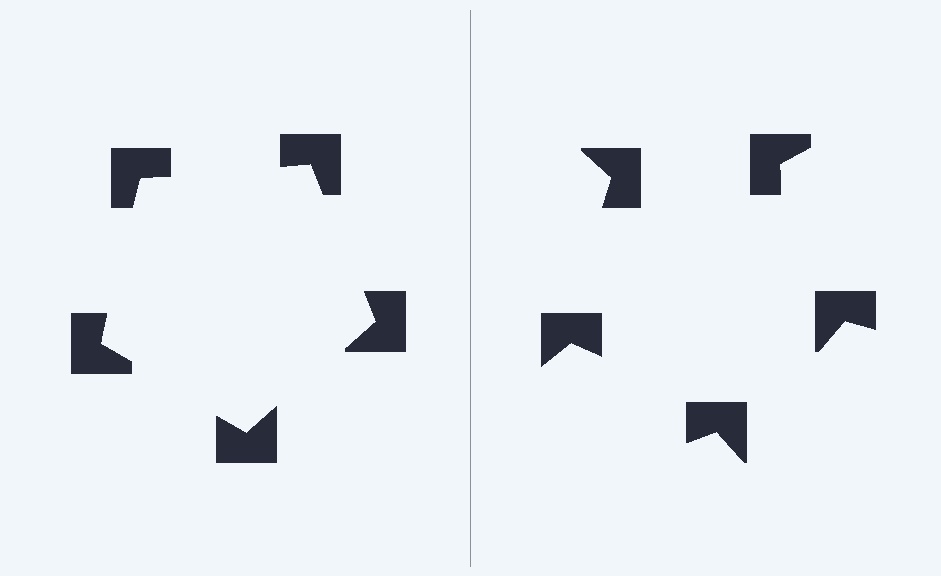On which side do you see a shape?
An illusory pentagon appears on the left side. On the right side the wedge cuts are rotated, so no coherent shape forms.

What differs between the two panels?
The notched squares are positioned identically on both sides; only the wedge orientations differ. On the left they align to a pentagon; on the right they are misaligned.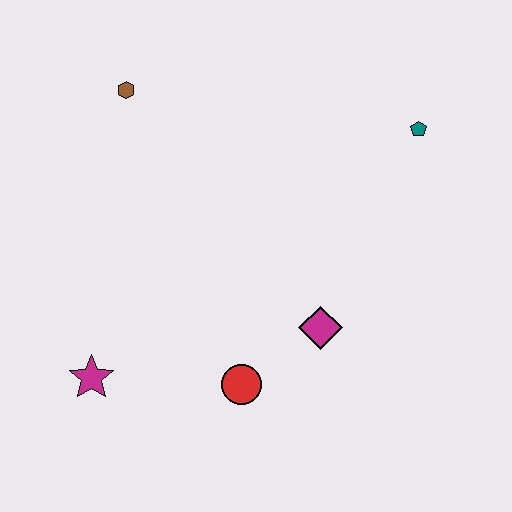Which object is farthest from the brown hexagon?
The red circle is farthest from the brown hexagon.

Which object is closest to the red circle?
The magenta diamond is closest to the red circle.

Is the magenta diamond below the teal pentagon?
Yes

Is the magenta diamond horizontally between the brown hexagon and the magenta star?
No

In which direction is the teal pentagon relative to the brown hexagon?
The teal pentagon is to the right of the brown hexagon.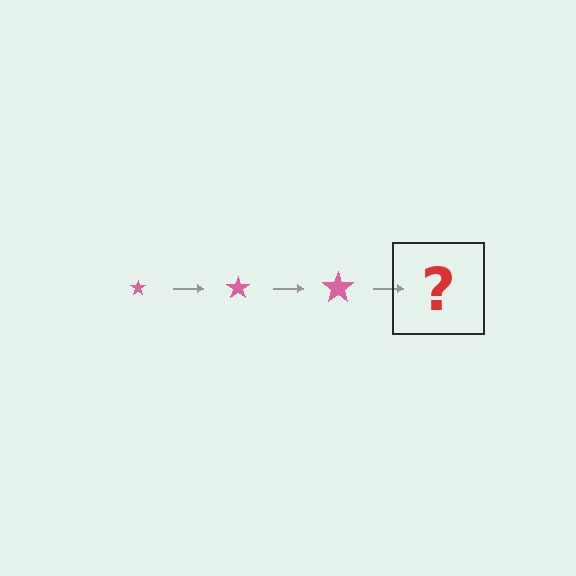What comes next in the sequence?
The next element should be a pink star, larger than the previous one.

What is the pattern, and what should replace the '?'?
The pattern is that the star gets progressively larger each step. The '?' should be a pink star, larger than the previous one.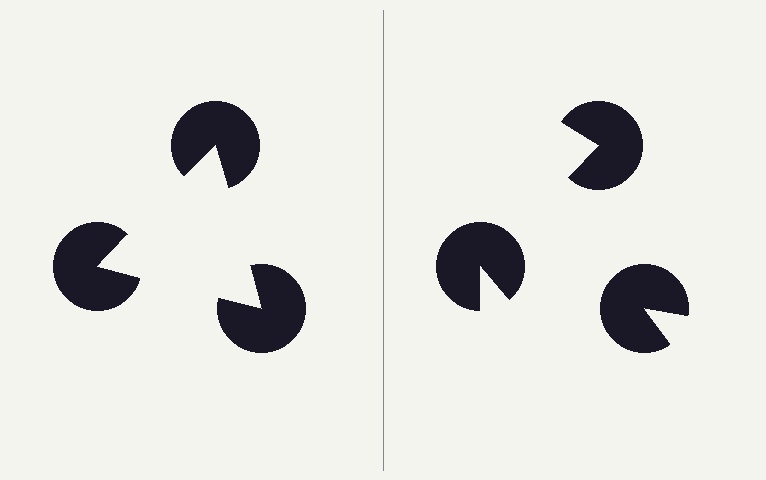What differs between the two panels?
The pac-man discs are positioned identically on both sides; only the wedge orientations differ. On the left they align to a triangle; on the right they are misaligned.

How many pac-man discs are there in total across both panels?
6 — 3 on each side.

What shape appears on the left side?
An illusory triangle.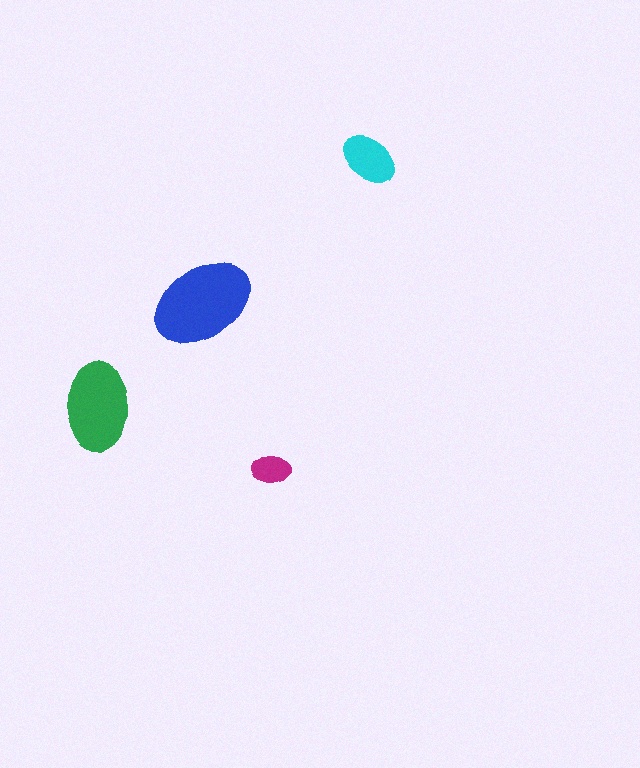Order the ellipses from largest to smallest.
the blue one, the green one, the cyan one, the magenta one.